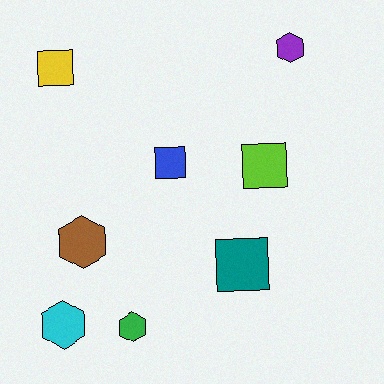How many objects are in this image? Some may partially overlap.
There are 8 objects.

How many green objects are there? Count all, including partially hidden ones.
There is 1 green object.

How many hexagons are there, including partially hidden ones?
There are 4 hexagons.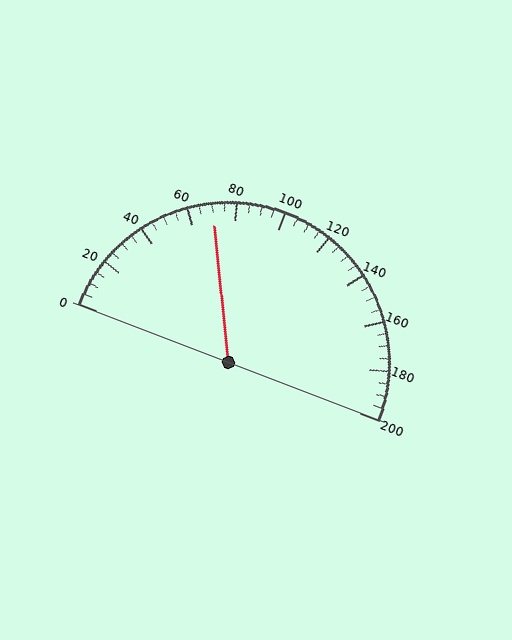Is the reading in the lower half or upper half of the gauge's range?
The reading is in the lower half of the range (0 to 200).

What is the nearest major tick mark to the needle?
The nearest major tick mark is 80.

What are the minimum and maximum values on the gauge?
The gauge ranges from 0 to 200.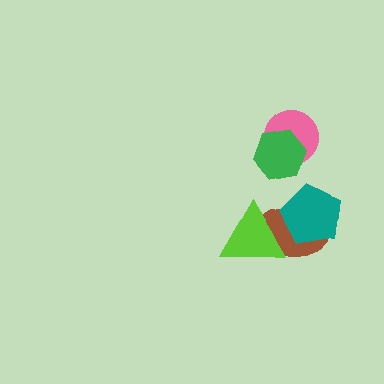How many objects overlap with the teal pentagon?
2 objects overlap with the teal pentagon.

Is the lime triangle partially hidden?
Yes, it is partially covered by another shape.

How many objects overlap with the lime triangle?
2 objects overlap with the lime triangle.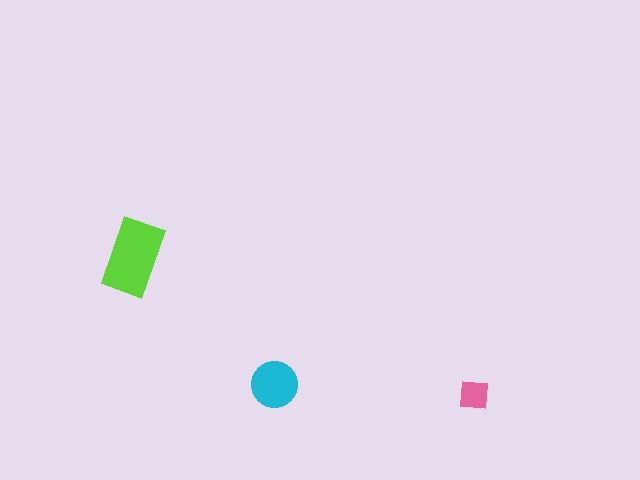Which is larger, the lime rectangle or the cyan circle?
The lime rectangle.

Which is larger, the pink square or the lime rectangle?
The lime rectangle.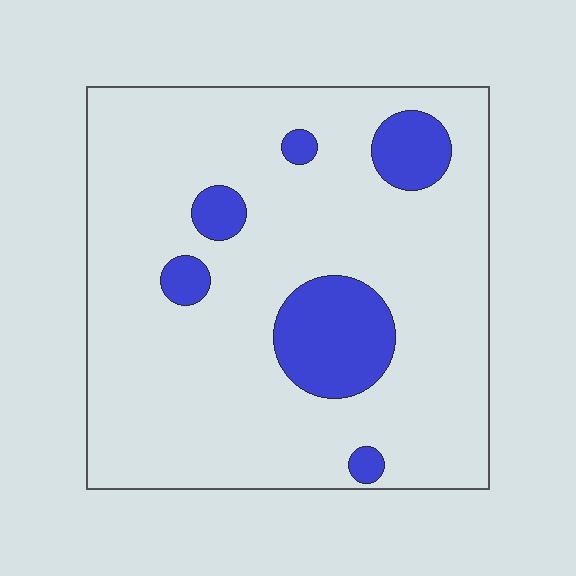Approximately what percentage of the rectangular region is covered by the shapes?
Approximately 15%.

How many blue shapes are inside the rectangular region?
6.